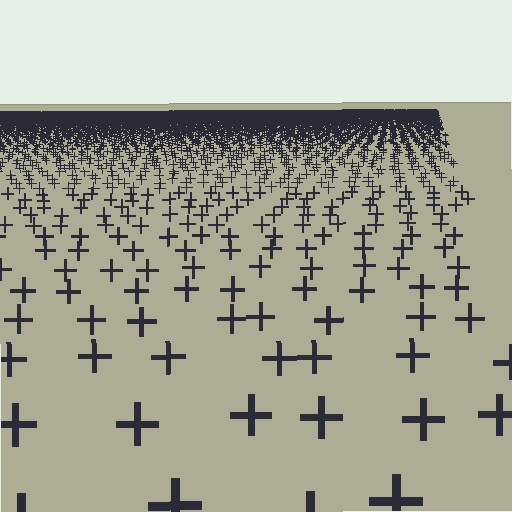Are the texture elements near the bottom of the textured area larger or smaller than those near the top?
Larger. Near the bottom, elements are closer to the viewer and appear at a bigger on-screen size.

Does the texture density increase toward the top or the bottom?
Density increases toward the top.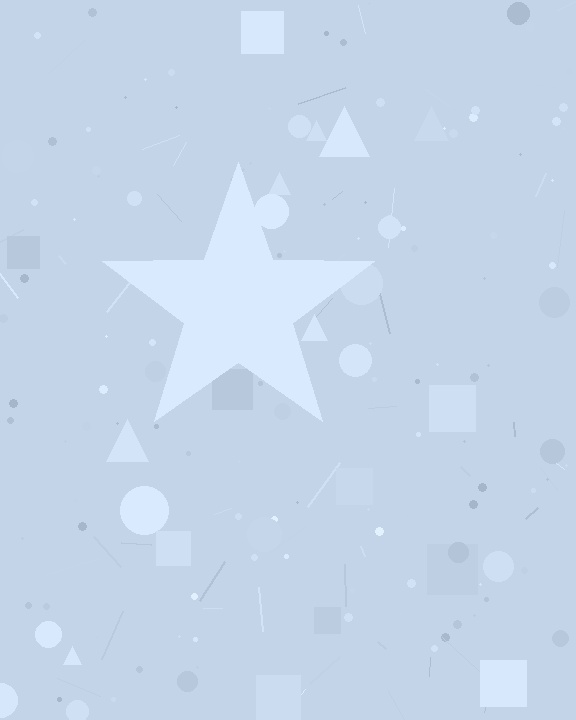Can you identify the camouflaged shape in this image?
The camouflaged shape is a star.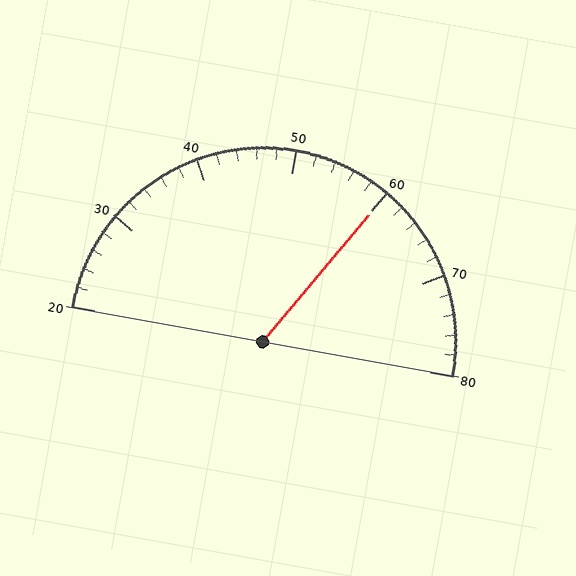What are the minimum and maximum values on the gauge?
The gauge ranges from 20 to 80.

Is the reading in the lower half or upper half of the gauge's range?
The reading is in the upper half of the range (20 to 80).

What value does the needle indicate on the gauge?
The needle indicates approximately 60.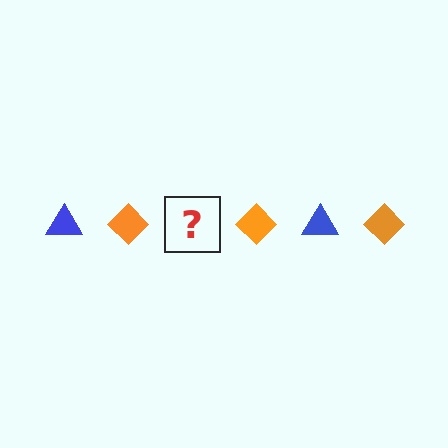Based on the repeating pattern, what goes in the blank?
The blank should be a blue triangle.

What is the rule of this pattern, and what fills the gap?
The rule is that the pattern alternates between blue triangle and orange diamond. The gap should be filled with a blue triangle.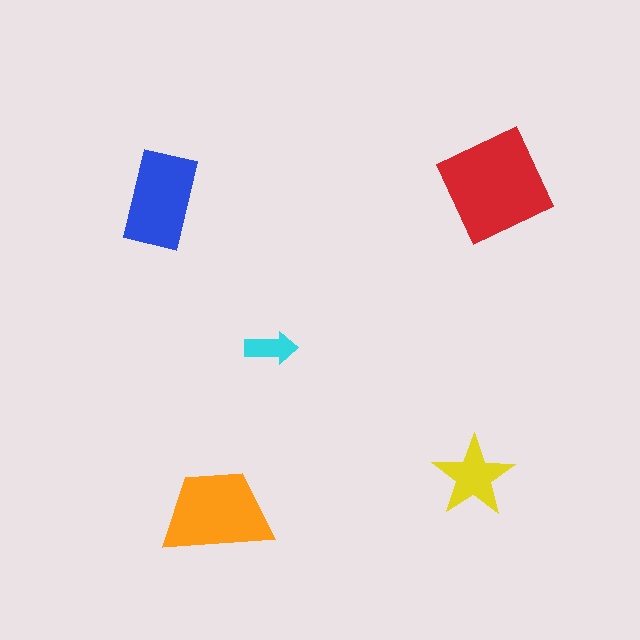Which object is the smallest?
The cyan arrow.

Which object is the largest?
The red square.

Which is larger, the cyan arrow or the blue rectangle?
The blue rectangle.